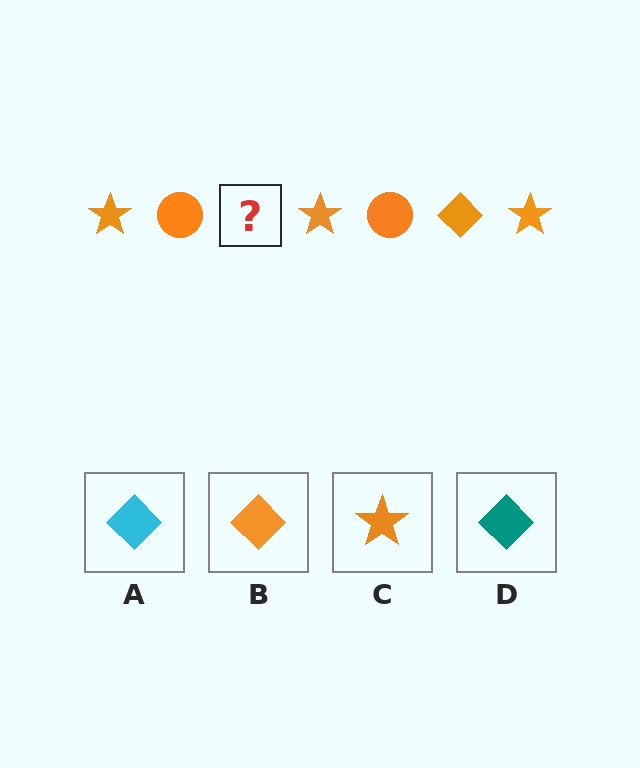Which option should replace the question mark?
Option B.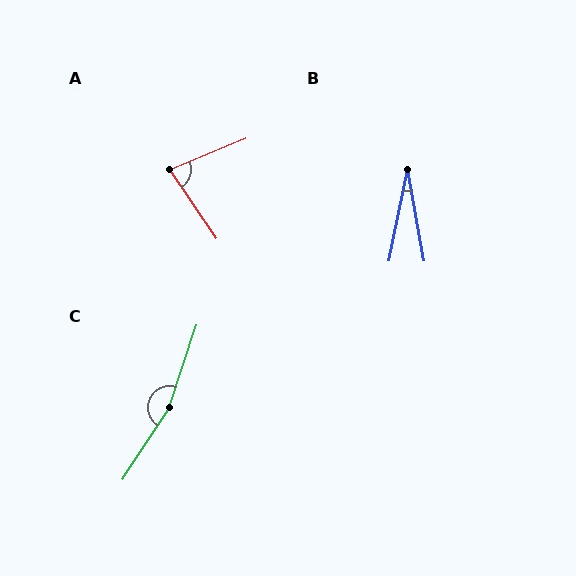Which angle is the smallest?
B, at approximately 21 degrees.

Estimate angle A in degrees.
Approximately 79 degrees.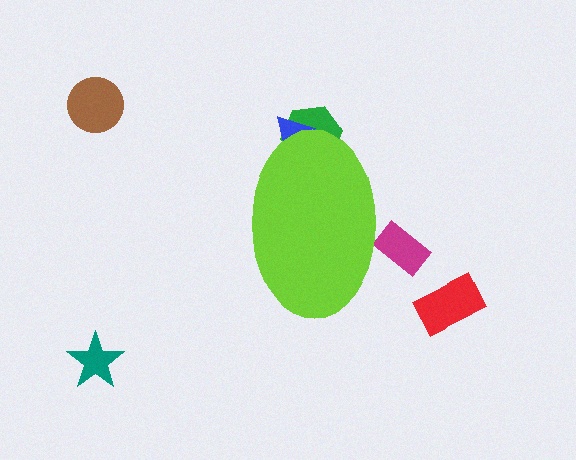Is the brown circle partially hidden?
No, the brown circle is fully visible.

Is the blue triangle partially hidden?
Yes, the blue triangle is partially hidden behind the lime ellipse.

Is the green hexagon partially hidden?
Yes, the green hexagon is partially hidden behind the lime ellipse.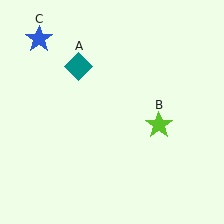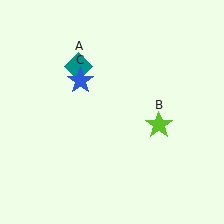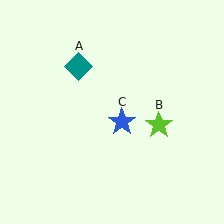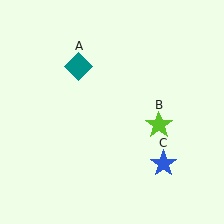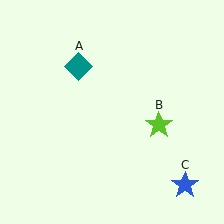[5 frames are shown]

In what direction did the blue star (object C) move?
The blue star (object C) moved down and to the right.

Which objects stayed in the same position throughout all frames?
Teal diamond (object A) and lime star (object B) remained stationary.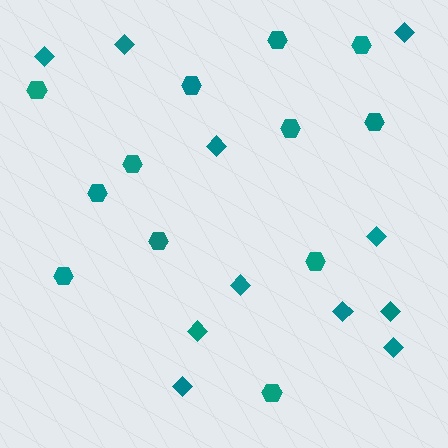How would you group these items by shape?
There are 2 groups: one group of hexagons (12) and one group of diamonds (11).